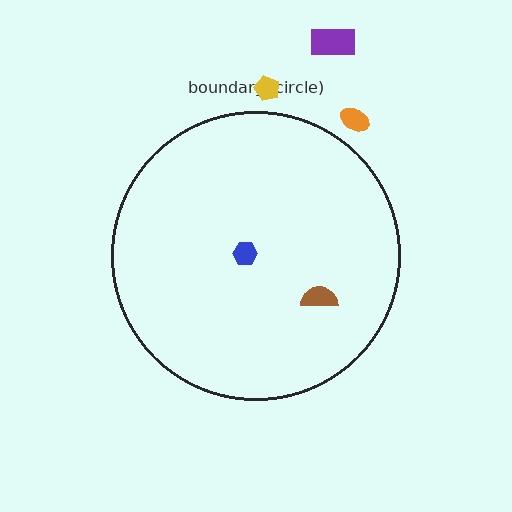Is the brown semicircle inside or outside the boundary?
Inside.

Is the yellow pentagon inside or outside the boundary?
Outside.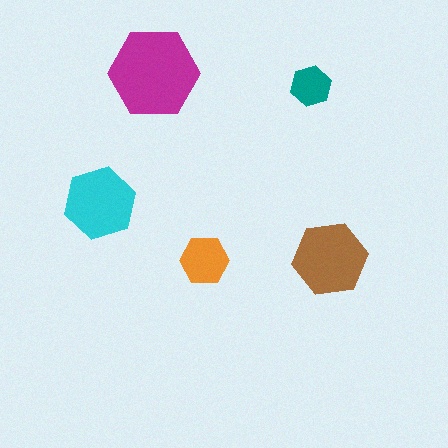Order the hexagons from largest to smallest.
the magenta one, the brown one, the cyan one, the orange one, the teal one.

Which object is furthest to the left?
The cyan hexagon is leftmost.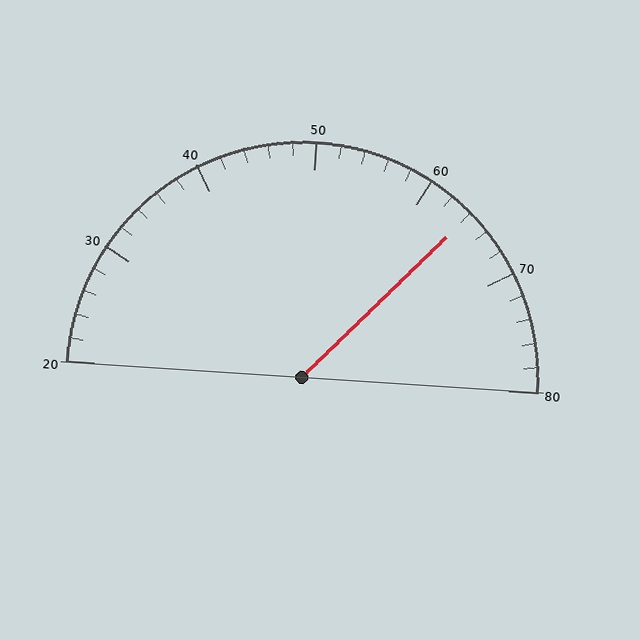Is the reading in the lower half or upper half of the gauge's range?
The reading is in the upper half of the range (20 to 80).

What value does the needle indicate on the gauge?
The needle indicates approximately 64.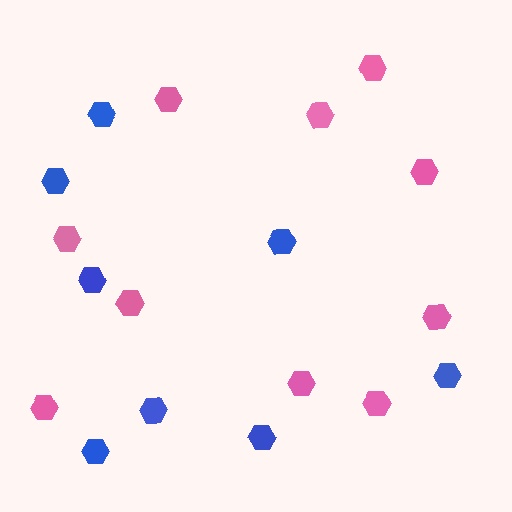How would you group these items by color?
There are 2 groups: one group of blue hexagons (8) and one group of pink hexagons (10).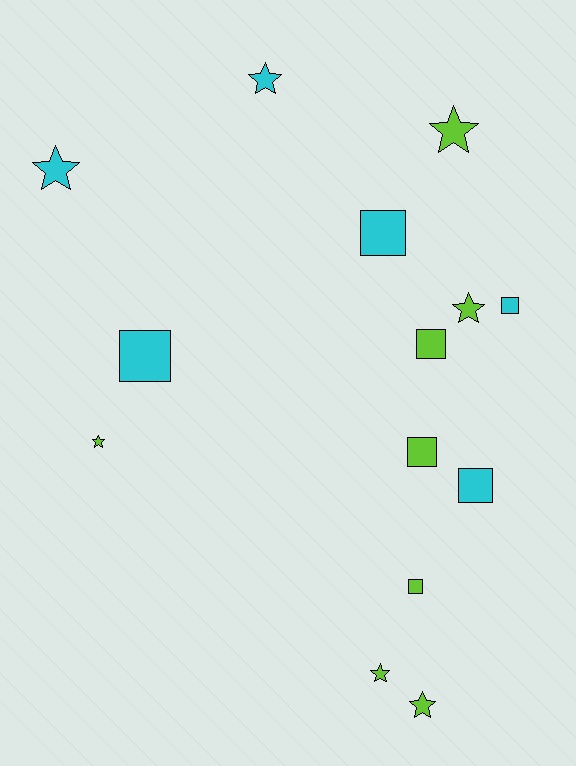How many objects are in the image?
There are 14 objects.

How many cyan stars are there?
There are 2 cyan stars.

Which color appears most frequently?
Lime, with 8 objects.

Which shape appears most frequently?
Star, with 7 objects.